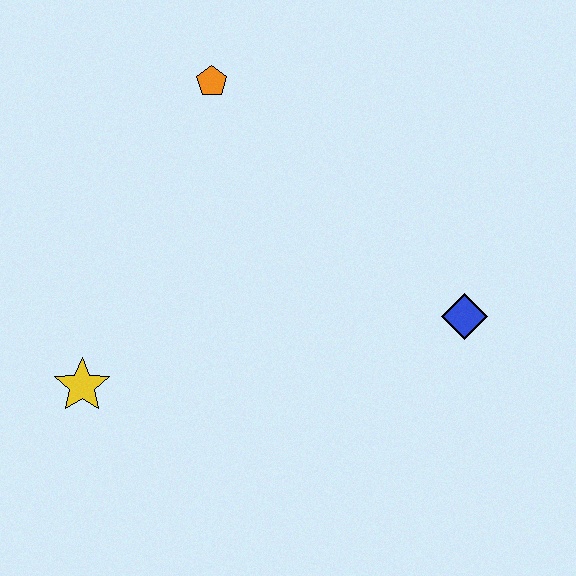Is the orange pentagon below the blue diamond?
No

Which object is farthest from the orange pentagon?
The blue diamond is farthest from the orange pentagon.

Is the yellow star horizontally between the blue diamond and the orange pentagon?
No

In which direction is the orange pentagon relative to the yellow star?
The orange pentagon is above the yellow star.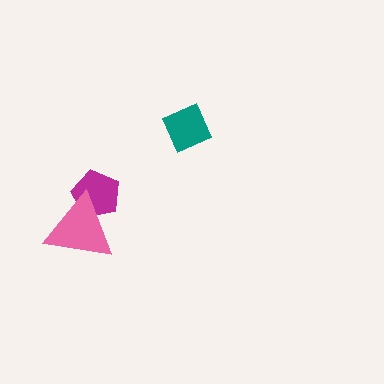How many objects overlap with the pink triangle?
1 object overlaps with the pink triangle.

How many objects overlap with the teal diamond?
0 objects overlap with the teal diamond.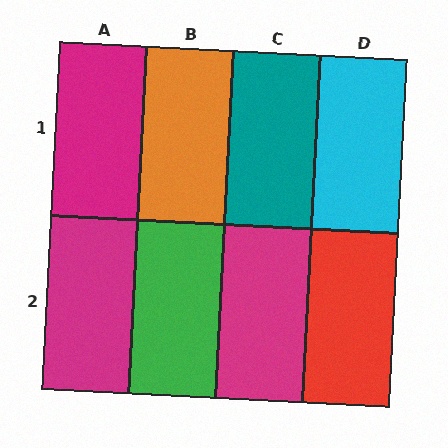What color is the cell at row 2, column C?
Magenta.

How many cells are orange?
1 cell is orange.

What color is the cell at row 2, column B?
Green.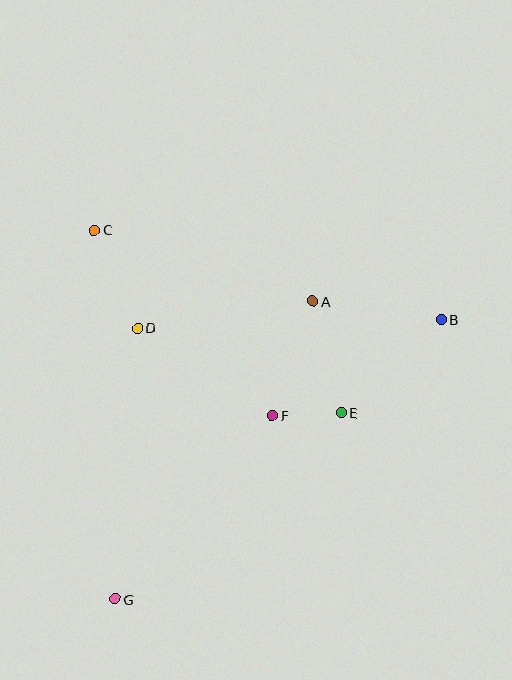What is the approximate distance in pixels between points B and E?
The distance between B and E is approximately 137 pixels.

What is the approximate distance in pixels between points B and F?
The distance between B and F is approximately 194 pixels.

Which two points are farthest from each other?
Points B and G are farthest from each other.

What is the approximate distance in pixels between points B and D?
The distance between B and D is approximately 304 pixels.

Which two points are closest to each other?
Points E and F are closest to each other.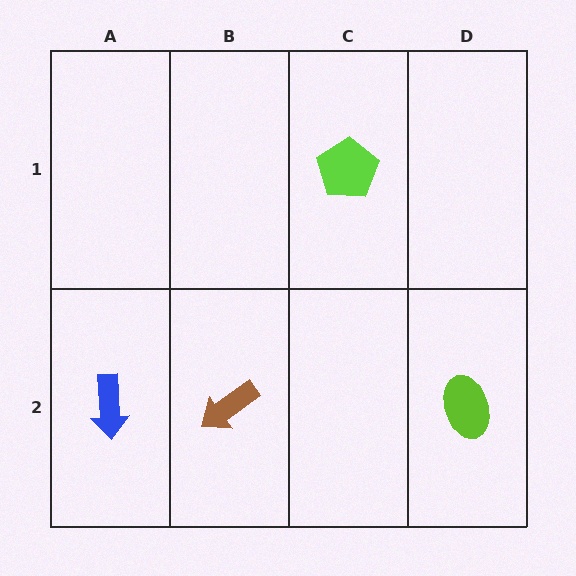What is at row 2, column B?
A brown arrow.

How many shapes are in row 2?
3 shapes.